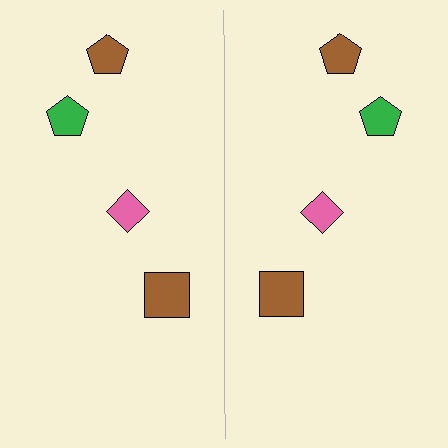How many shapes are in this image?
There are 8 shapes in this image.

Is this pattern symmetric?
Yes, this pattern has bilateral (reflection) symmetry.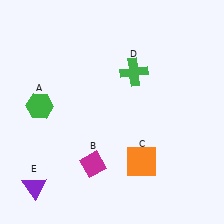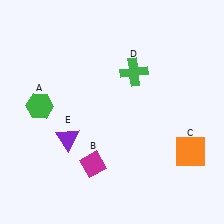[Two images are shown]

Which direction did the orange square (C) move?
The orange square (C) moved right.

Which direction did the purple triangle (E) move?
The purple triangle (E) moved up.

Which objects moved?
The objects that moved are: the orange square (C), the purple triangle (E).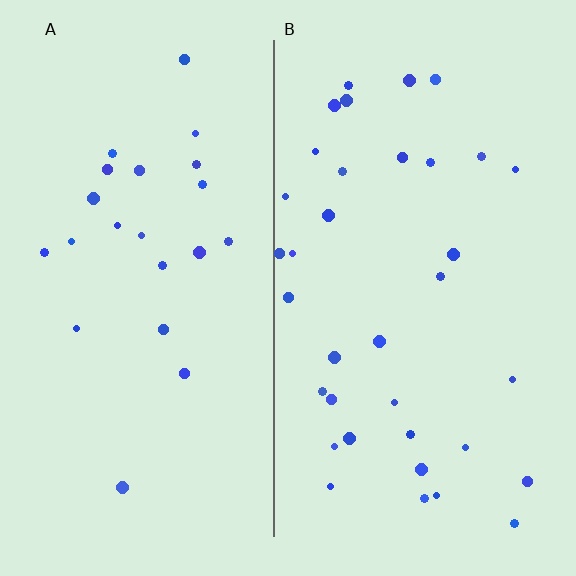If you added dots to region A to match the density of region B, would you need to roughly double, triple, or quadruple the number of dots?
Approximately double.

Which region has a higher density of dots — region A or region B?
B (the right).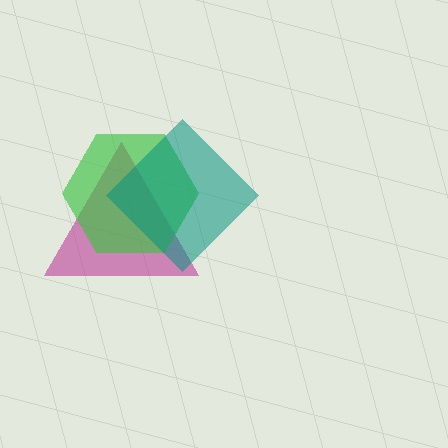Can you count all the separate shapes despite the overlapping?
Yes, there are 3 separate shapes.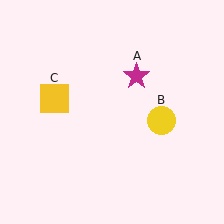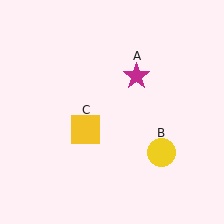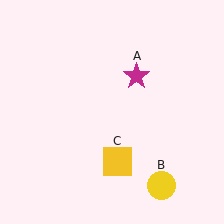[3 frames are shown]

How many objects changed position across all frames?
2 objects changed position: yellow circle (object B), yellow square (object C).